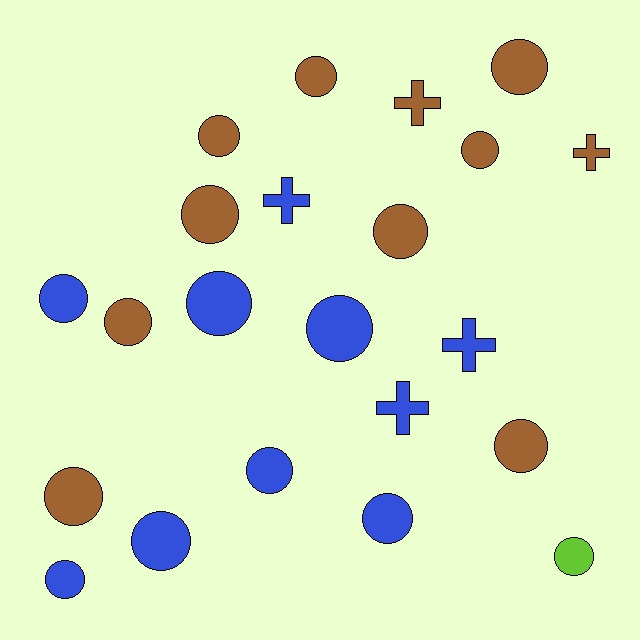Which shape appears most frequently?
Circle, with 17 objects.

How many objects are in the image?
There are 22 objects.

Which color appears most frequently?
Brown, with 11 objects.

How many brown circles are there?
There are 9 brown circles.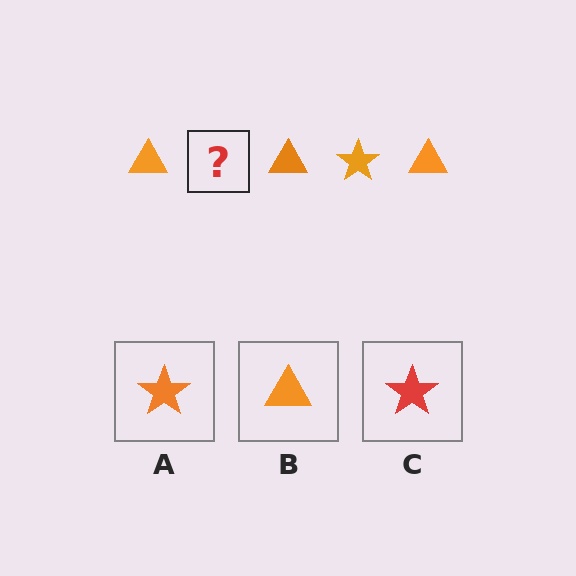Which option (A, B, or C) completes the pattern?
A.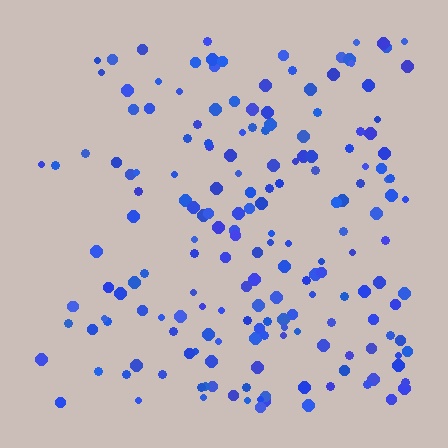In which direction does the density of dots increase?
From left to right, with the right side densest.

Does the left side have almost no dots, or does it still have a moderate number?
Still a moderate number, just noticeably fewer than the right.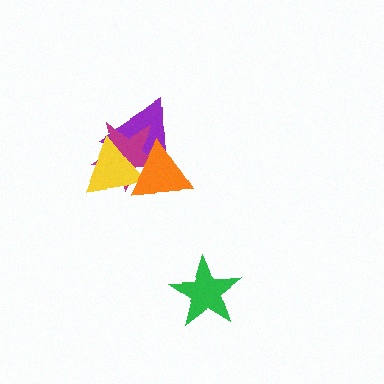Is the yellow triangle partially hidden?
Yes, it is partially covered by another shape.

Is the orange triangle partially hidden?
No, no other shape covers it.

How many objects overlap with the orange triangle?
3 objects overlap with the orange triangle.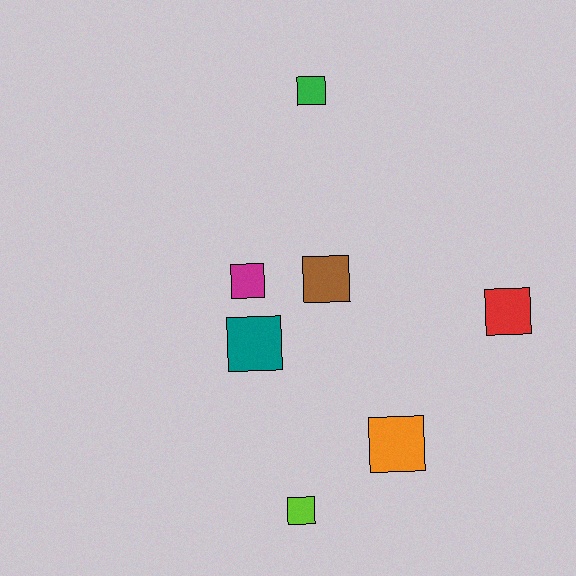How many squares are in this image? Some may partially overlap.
There are 7 squares.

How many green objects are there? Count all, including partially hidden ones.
There is 1 green object.